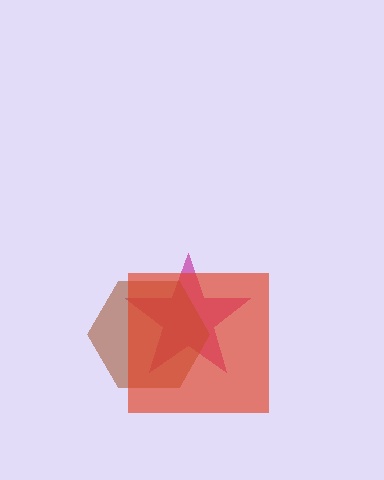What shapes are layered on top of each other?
The layered shapes are: a magenta star, a brown hexagon, a red square.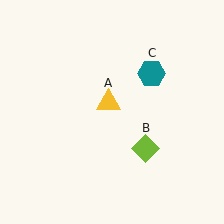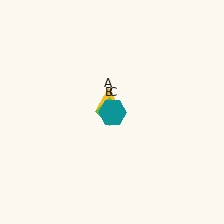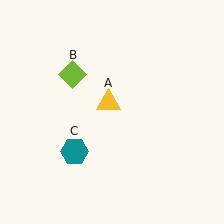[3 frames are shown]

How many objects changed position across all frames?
2 objects changed position: lime diamond (object B), teal hexagon (object C).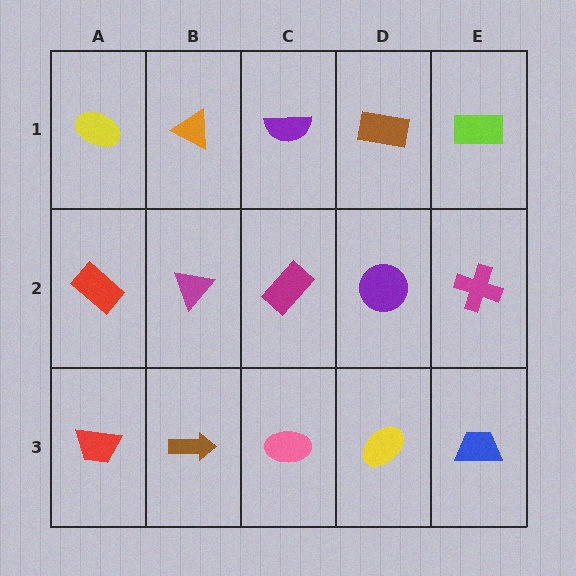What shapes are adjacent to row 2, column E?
A lime rectangle (row 1, column E), a blue trapezoid (row 3, column E), a purple circle (row 2, column D).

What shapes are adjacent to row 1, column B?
A magenta triangle (row 2, column B), a yellow ellipse (row 1, column A), a purple semicircle (row 1, column C).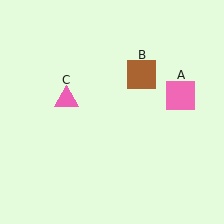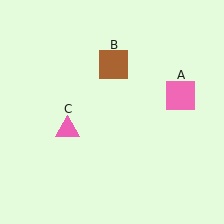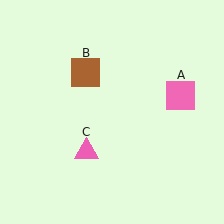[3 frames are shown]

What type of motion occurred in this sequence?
The brown square (object B), pink triangle (object C) rotated counterclockwise around the center of the scene.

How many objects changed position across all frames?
2 objects changed position: brown square (object B), pink triangle (object C).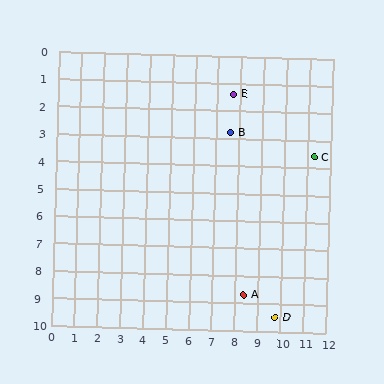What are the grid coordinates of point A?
Point A is at approximately (8.4, 8.7).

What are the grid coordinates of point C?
Point C is at approximately (11.3, 3.6).